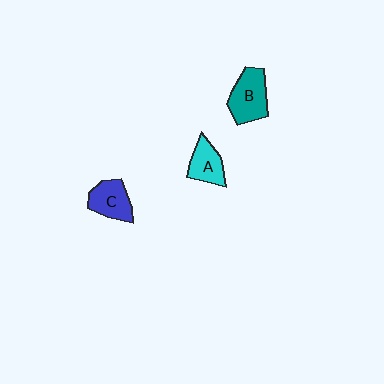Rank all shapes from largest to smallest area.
From largest to smallest: B (teal), C (blue), A (cyan).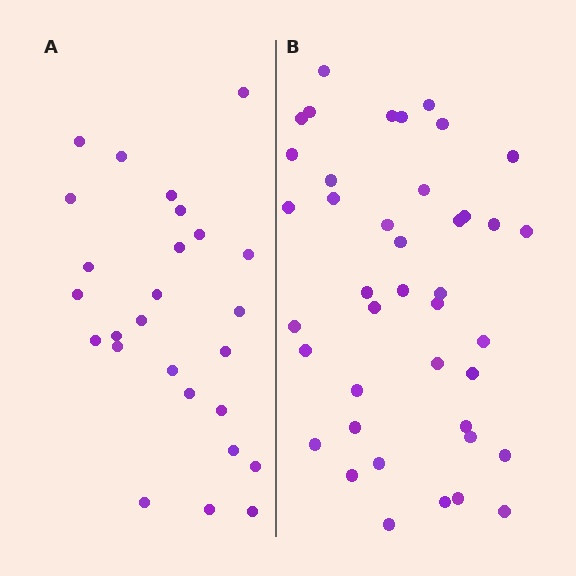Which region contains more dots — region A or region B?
Region B (the right region) has more dots.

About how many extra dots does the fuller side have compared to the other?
Region B has approximately 15 more dots than region A.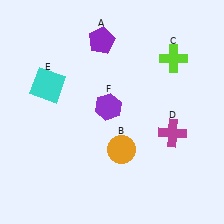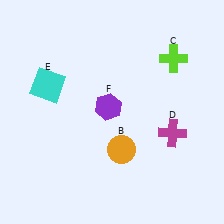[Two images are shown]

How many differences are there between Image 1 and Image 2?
There is 1 difference between the two images.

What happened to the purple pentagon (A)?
The purple pentagon (A) was removed in Image 2. It was in the top-left area of Image 1.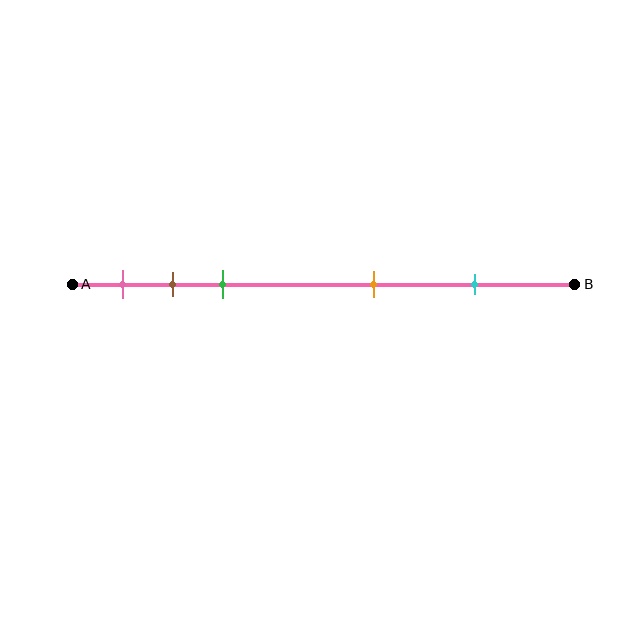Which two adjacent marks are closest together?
The brown and green marks are the closest adjacent pair.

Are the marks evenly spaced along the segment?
No, the marks are not evenly spaced.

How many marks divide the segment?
There are 5 marks dividing the segment.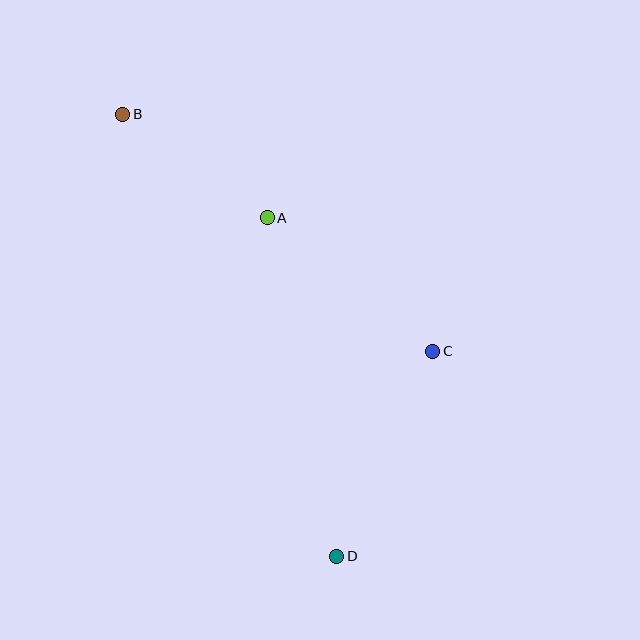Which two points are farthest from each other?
Points B and D are farthest from each other.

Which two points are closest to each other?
Points A and B are closest to each other.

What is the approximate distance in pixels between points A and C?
The distance between A and C is approximately 213 pixels.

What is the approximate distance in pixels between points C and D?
The distance between C and D is approximately 226 pixels.